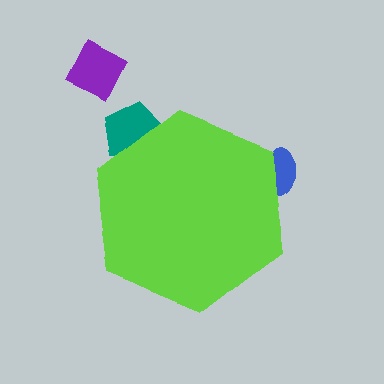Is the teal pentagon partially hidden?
Yes, the teal pentagon is partially hidden behind the lime hexagon.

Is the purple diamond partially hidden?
No, the purple diamond is fully visible.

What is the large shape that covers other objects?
A lime hexagon.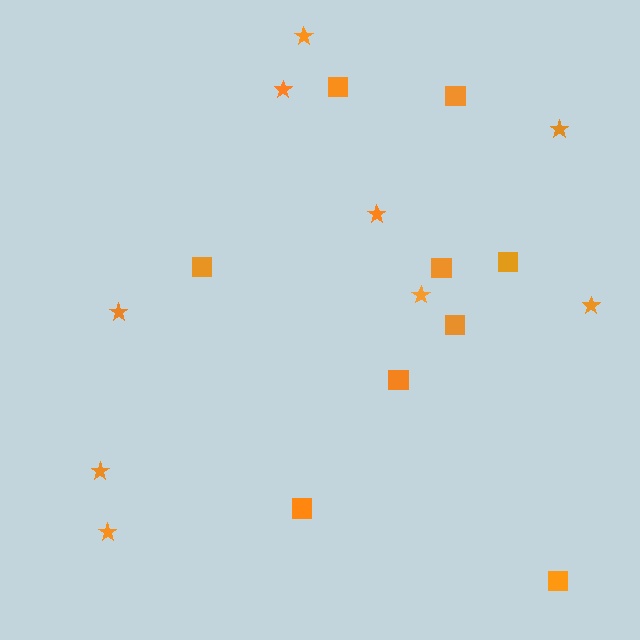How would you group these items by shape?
There are 2 groups: one group of stars (9) and one group of squares (9).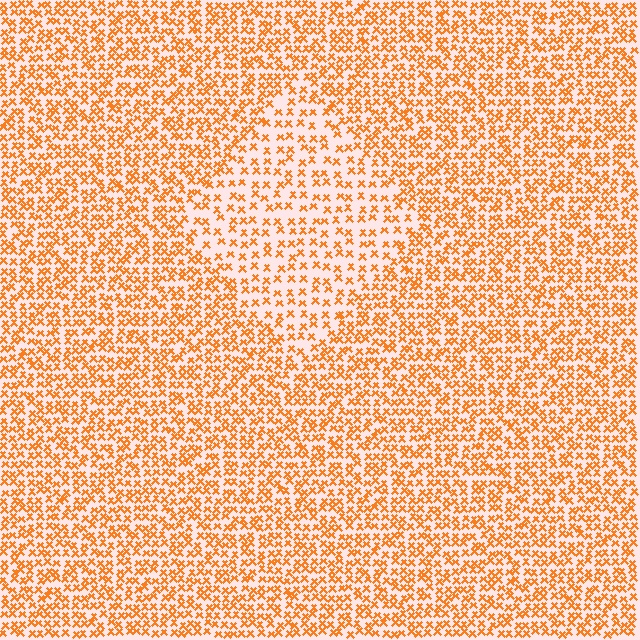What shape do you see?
I see a diamond.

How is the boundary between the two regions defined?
The boundary is defined by a change in element density (approximately 1.8x ratio). All elements are the same color, size, and shape.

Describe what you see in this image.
The image contains small orange elements arranged at two different densities. A diamond-shaped region is visible where the elements are less densely packed than the surrounding area.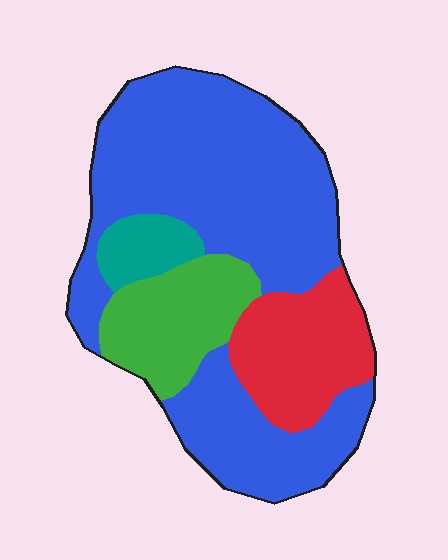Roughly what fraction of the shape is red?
Red takes up about one sixth (1/6) of the shape.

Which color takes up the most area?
Blue, at roughly 60%.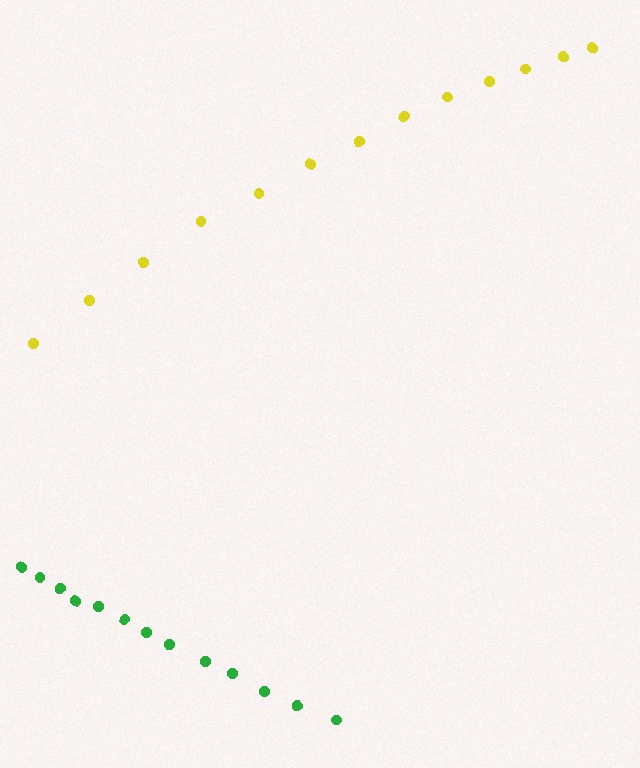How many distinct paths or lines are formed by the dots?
There are 2 distinct paths.